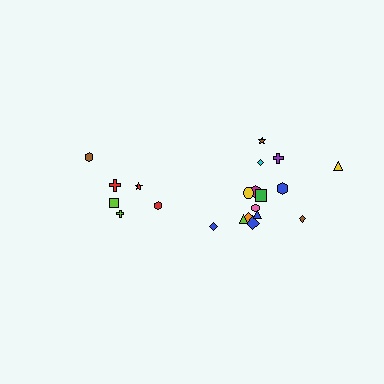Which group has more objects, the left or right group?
The right group.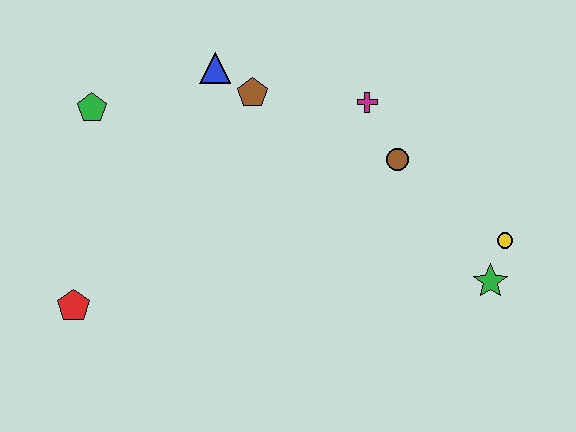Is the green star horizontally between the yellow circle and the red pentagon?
Yes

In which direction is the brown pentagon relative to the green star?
The brown pentagon is to the left of the green star.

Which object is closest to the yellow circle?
The green star is closest to the yellow circle.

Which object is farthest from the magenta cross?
The red pentagon is farthest from the magenta cross.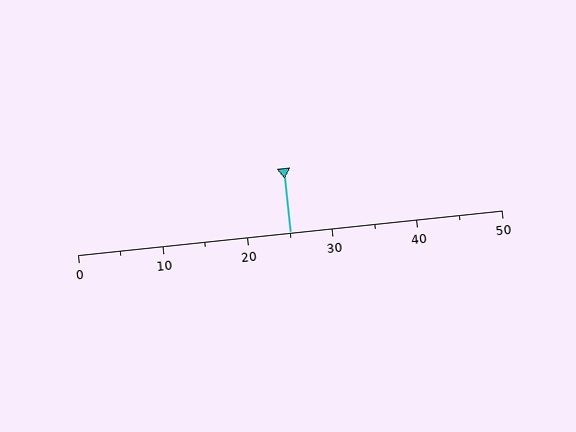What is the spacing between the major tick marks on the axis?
The major ticks are spaced 10 apart.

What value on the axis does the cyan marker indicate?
The marker indicates approximately 25.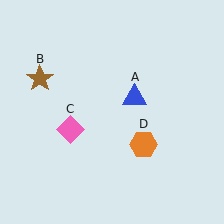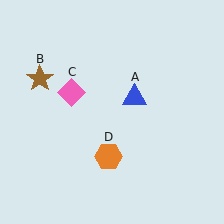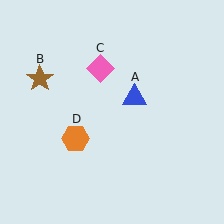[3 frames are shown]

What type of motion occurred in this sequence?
The pink diamond (object C), orange hexagon (object D) rotated clockwise around the center of the scene.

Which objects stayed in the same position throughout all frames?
Blue triangle (object A) and brown star (object B) remained stationary.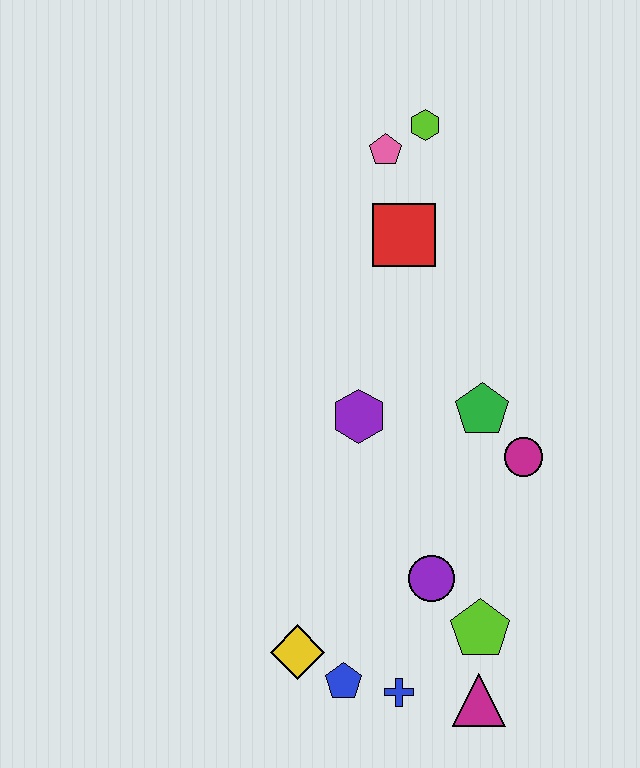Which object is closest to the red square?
The pink pentagon is closest to the red square.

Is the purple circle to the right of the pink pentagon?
Yes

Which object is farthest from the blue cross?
The lime hexagon is farthest from the blue cross.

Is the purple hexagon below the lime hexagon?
Yes